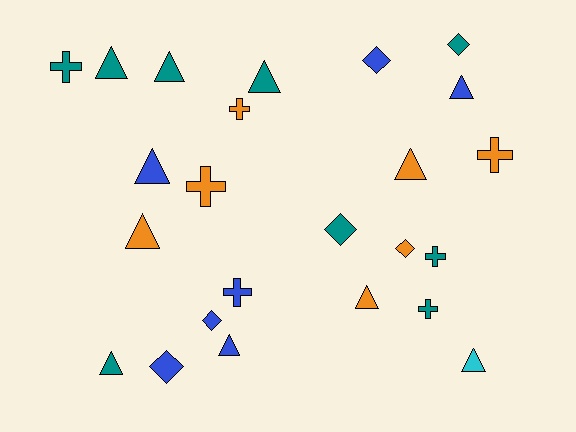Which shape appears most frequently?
Triangle, with 11 objects.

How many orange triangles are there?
There are 3 orange triangles.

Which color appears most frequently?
Teal, with 9 objects.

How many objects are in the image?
There are 24 objects.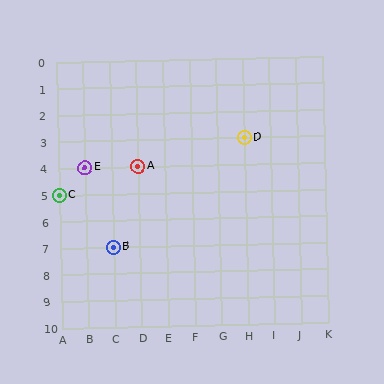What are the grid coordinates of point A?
Point A is at grid coordinates (D, 4).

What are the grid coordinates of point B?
Point B is at grid coordinates (C, 7).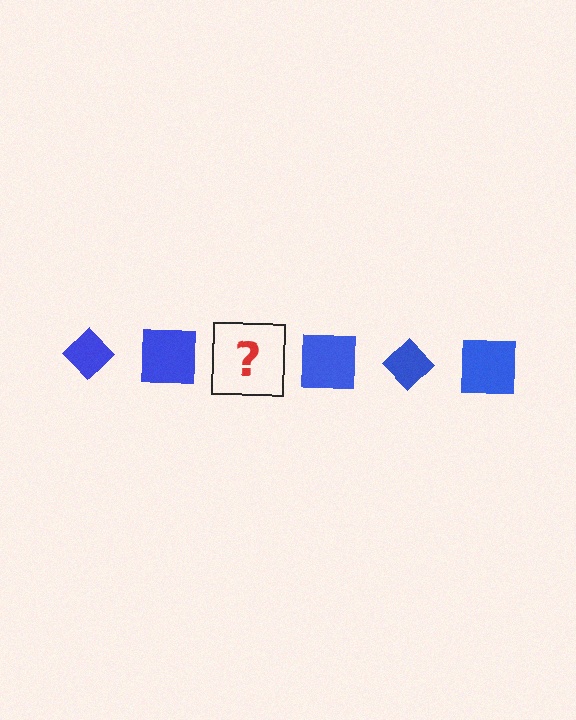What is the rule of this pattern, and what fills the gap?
The rule is that the pattern cycles through diamond, square shapes in blue. The gap should be filled with a blue diamond.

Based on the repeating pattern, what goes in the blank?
The blank should be a blue diamond.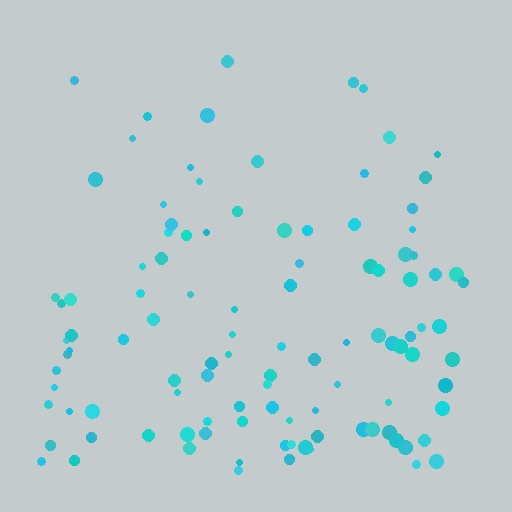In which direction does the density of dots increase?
From top to bottom, with the bottom side densest.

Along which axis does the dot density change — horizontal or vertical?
Vertical.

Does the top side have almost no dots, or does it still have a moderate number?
Still a moderate number, just noticeably fewer than the bottom.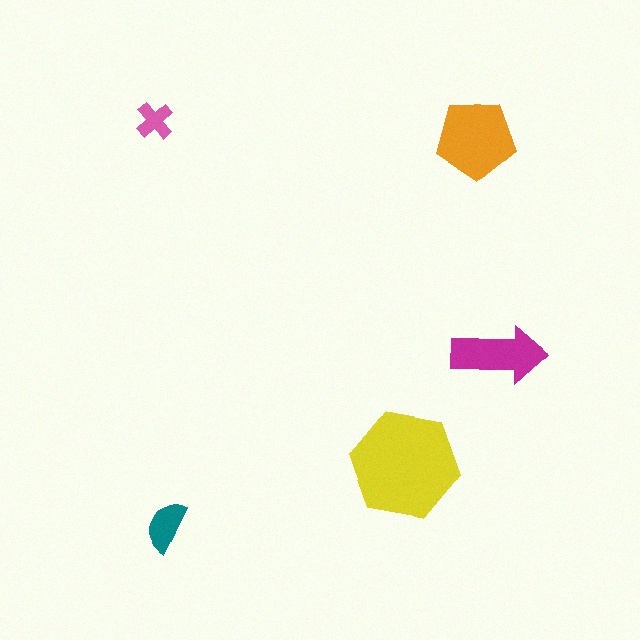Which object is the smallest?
The pink cross.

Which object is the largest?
The yellow hexagon.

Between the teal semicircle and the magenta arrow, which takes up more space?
The magenta arrow.